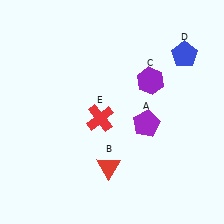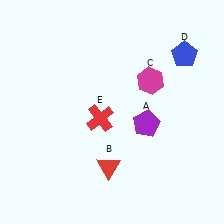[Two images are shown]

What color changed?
The hexagon (C) changed from purple in Image 1 to magenta in Image 2.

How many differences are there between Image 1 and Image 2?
There is 1 difference between the two images.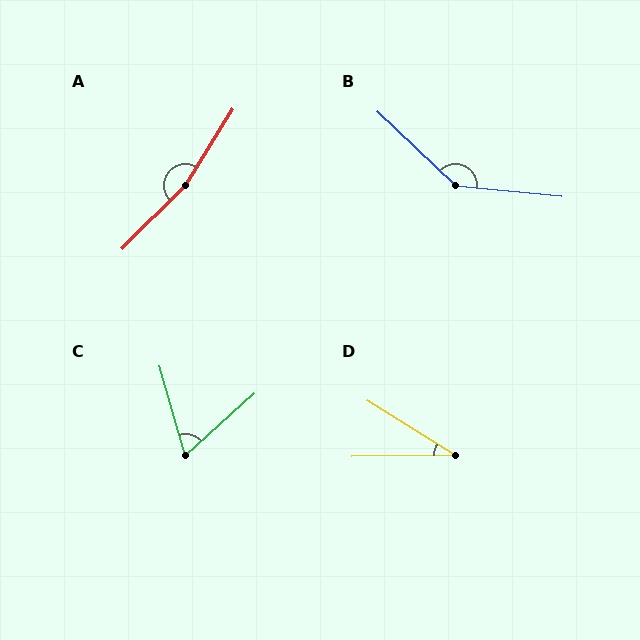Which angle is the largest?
A, at approximately 167 degrees.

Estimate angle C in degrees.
Approximately 64 degrees.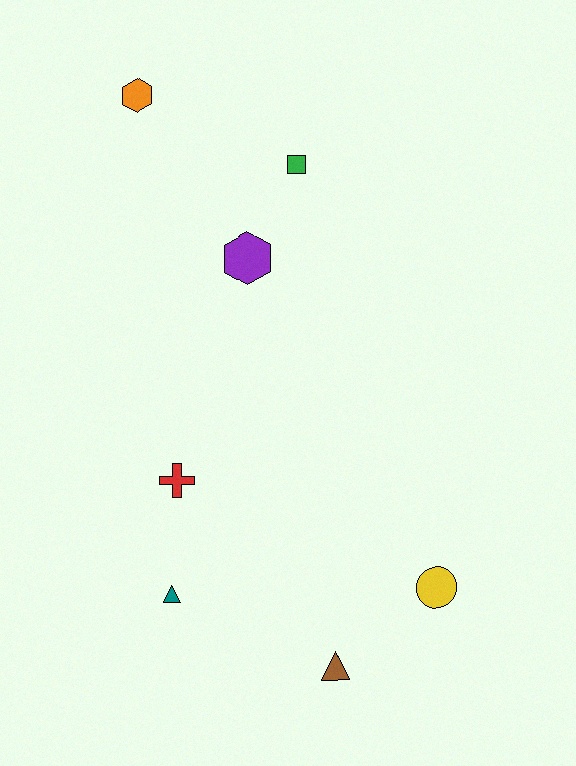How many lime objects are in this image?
There are no lime objects.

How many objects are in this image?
There are 7 objects.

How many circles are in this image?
There is 1 circle.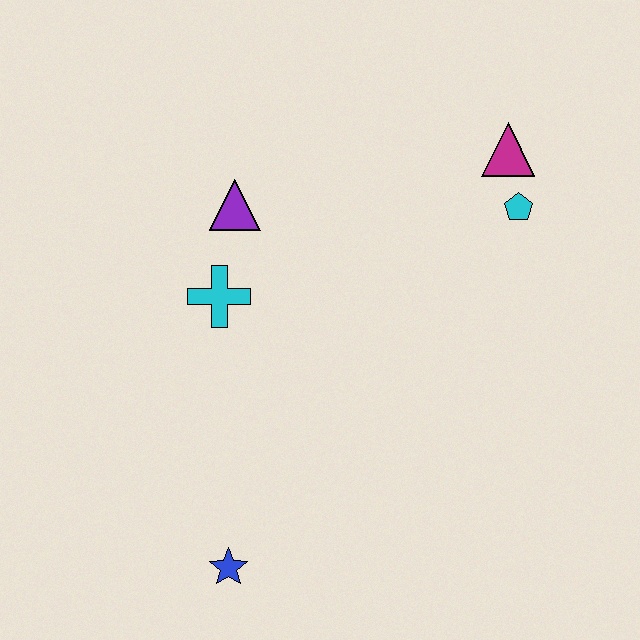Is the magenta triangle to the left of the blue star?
No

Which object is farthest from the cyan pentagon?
The blue star is farthest from the cyan pentagon.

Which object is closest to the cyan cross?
The purple triangle is closest to the cyan cross.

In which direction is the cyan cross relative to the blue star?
The cyan cross is above the blue star.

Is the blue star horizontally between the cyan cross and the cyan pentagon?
Yes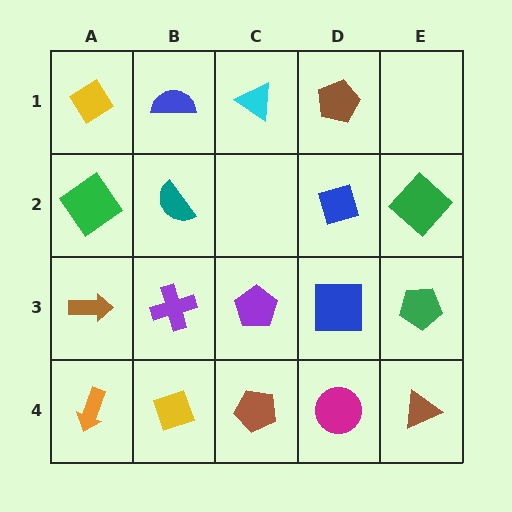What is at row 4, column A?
An orange arrow.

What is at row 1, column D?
A brown pentagon.